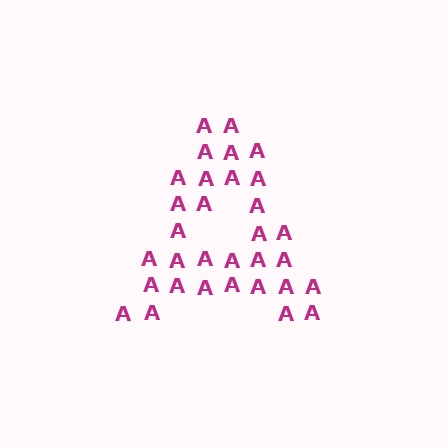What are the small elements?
The small elements are letter A's.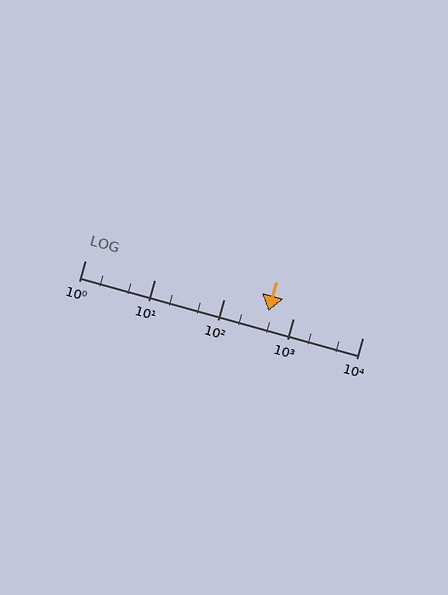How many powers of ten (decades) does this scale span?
The scale spans 4 decades, from 1 to 10000.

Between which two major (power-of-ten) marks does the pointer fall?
The pointer is between 100 and 1000.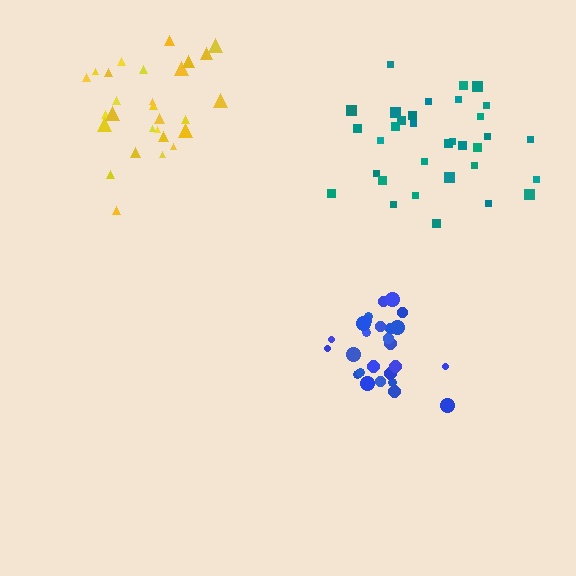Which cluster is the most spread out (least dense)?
Teal.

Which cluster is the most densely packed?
Blue.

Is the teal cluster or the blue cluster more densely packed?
Blue.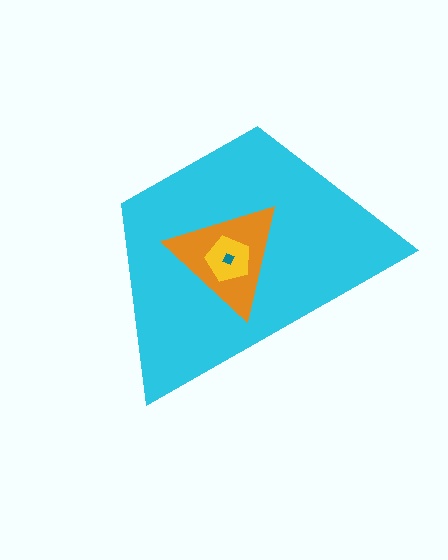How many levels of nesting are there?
4.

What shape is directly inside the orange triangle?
The yellow pentagon.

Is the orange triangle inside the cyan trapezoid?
Yes.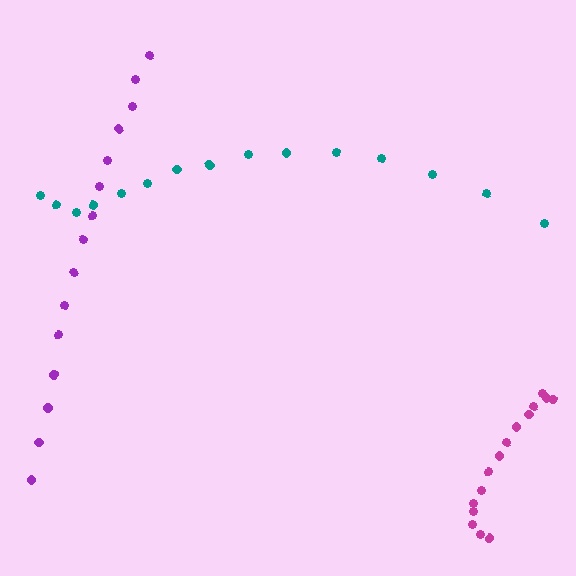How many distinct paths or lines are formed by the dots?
There are 3 distinct paths.